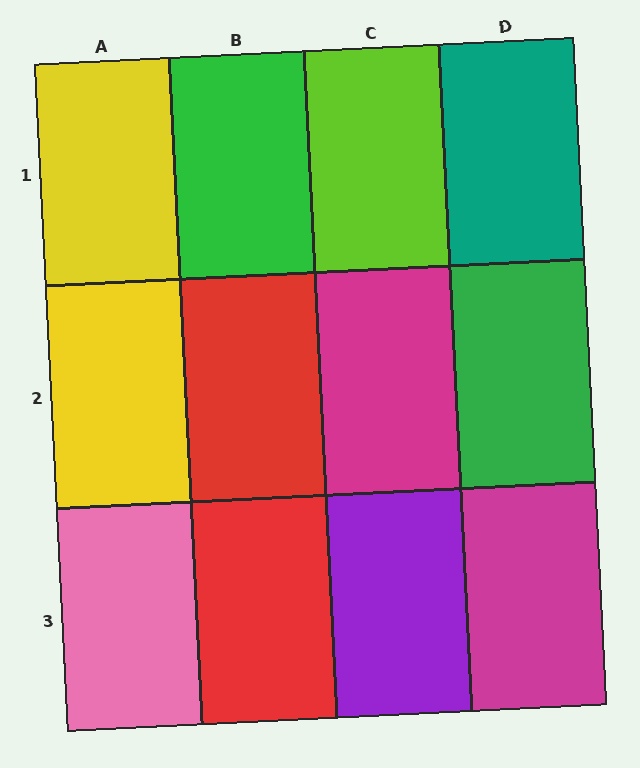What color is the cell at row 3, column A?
Pink.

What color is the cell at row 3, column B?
Red.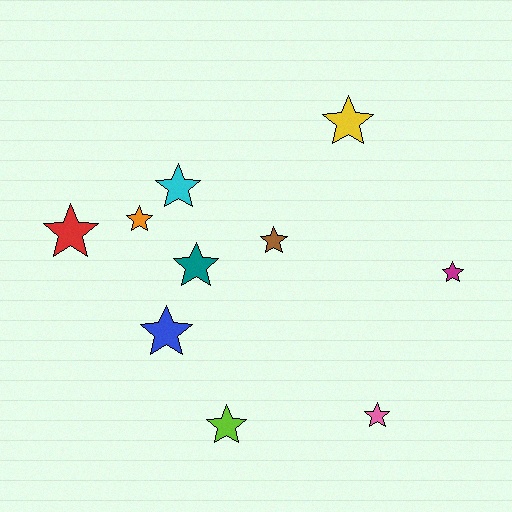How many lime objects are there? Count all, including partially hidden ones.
There is 1 lime object.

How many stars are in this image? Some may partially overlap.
There are 10 stars.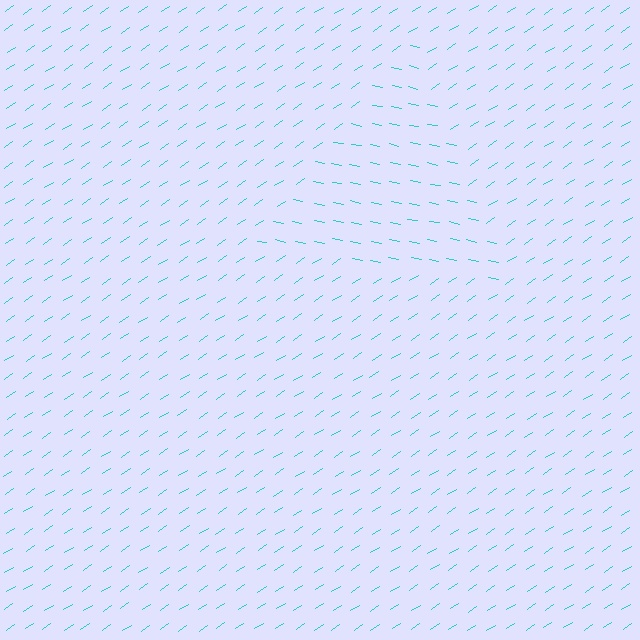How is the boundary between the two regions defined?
The boundary is defined purely by a change in line orientation (approximately 45 degrees difference). All lines are the same color and thickness.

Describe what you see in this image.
The image is filled with small cyan line segments. A triangle region in the image has lines oriented differently from the surrounding lines, creating a visible texture boundary.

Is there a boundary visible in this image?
Yes, there is a texture boundary formed by a change in line orientation.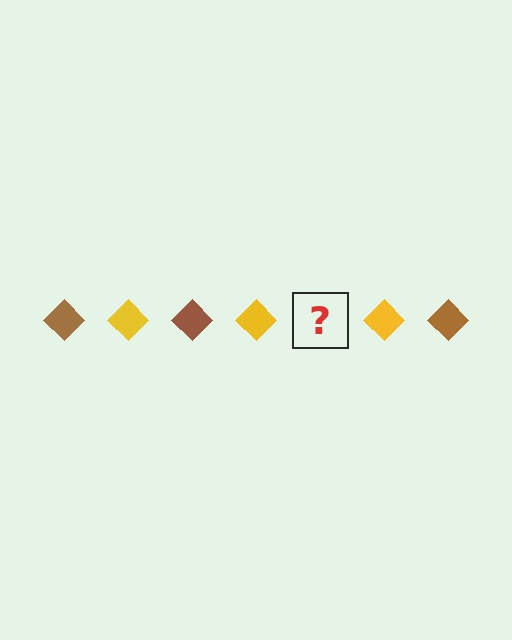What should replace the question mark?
The question mark should be replaced with a brown diamond.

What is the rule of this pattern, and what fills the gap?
The rule is that the pattern cycles through brown, yellow diamonds. The gap should be filled with a brown diamond.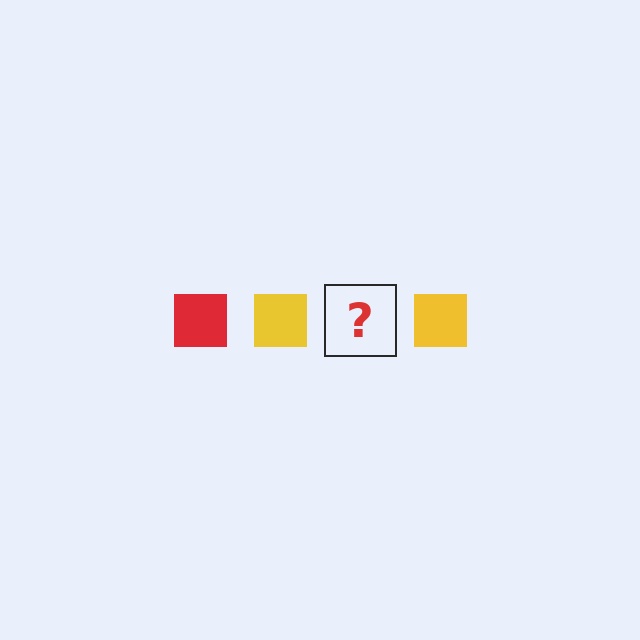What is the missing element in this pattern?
The missing element is a red square.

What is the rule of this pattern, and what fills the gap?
The rule is that the pattern cycles through red, yellow squares. The gap should be filled with a red square.